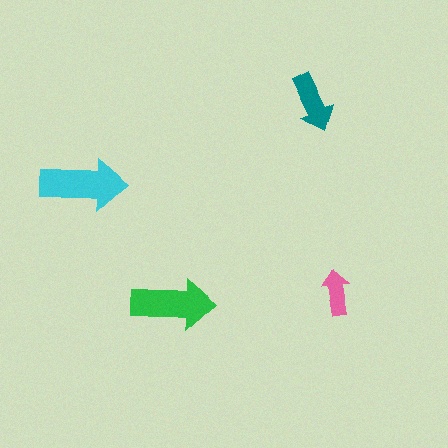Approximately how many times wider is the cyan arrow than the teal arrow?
About 1.5 times wider.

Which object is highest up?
The teal arrow is topmost.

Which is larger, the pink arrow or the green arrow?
The green one.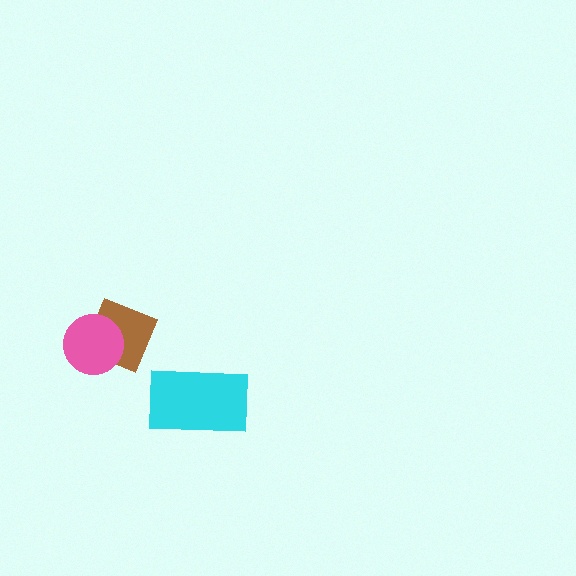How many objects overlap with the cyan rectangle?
0 objects overlap with the cyan rectangle.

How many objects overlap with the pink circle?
1 object overlaps with the pink circle.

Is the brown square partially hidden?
Yes, it is partially covered by another shape.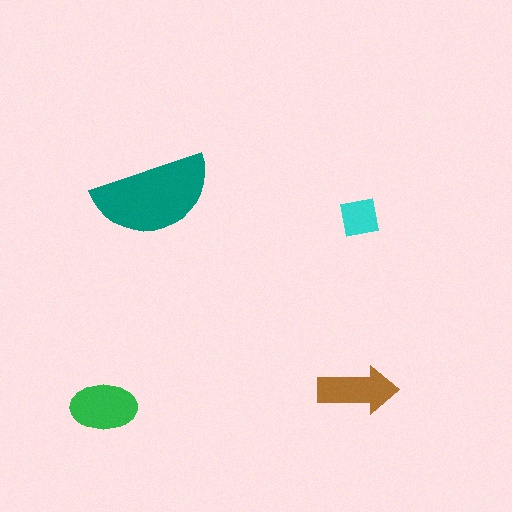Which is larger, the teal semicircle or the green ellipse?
The teal semicircle.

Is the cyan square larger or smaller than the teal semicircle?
Smaller.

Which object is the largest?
The teal semicircle.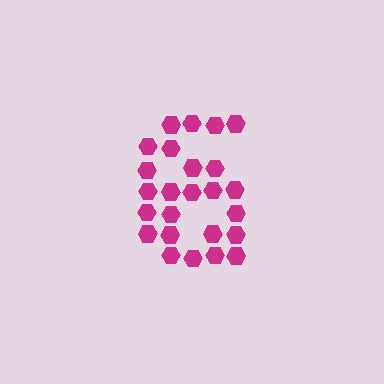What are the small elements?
The small elements are hexagons.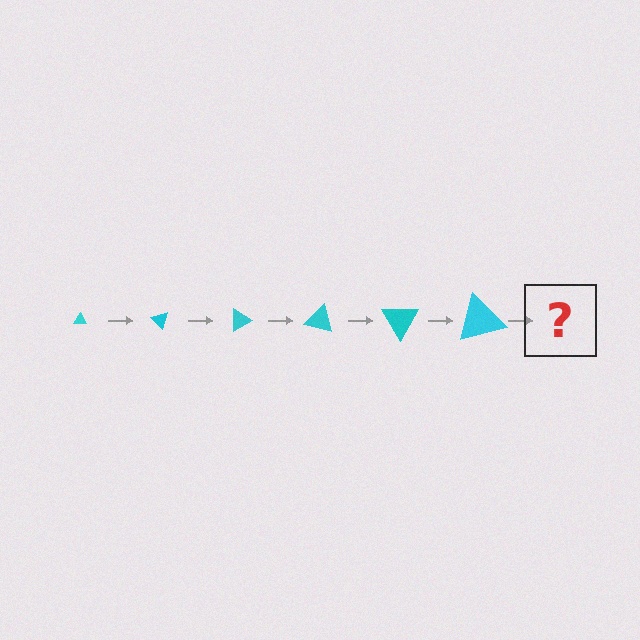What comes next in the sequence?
The next element should be a triangle, larger than the previous one and rotated 270 degrees from the start.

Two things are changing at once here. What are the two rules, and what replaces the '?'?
The two rules are that the triangle grows larger each step and it rotates 45 degrees each step. The '?' should be a triangle, larger than the previous one and rotated 270 degrees from the start.